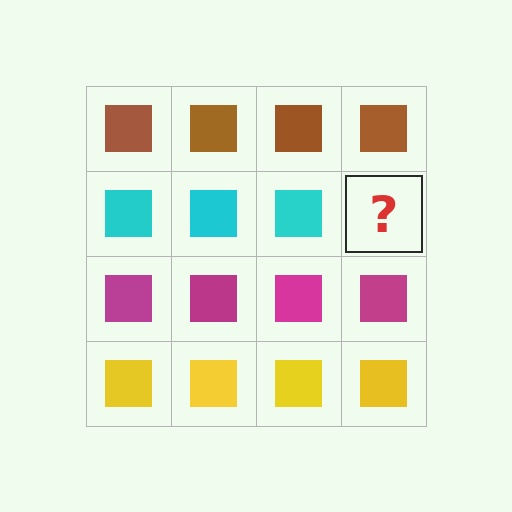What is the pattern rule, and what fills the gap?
The rule is that each row has a consistent color. The gap should be filled with a cyan square.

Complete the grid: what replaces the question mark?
The question mark should be replaced with a cyan square.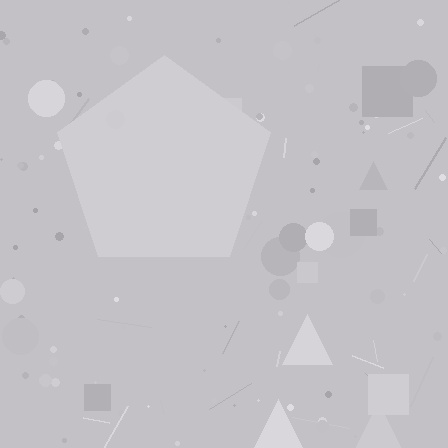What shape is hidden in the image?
A pentagon is hidden in the image.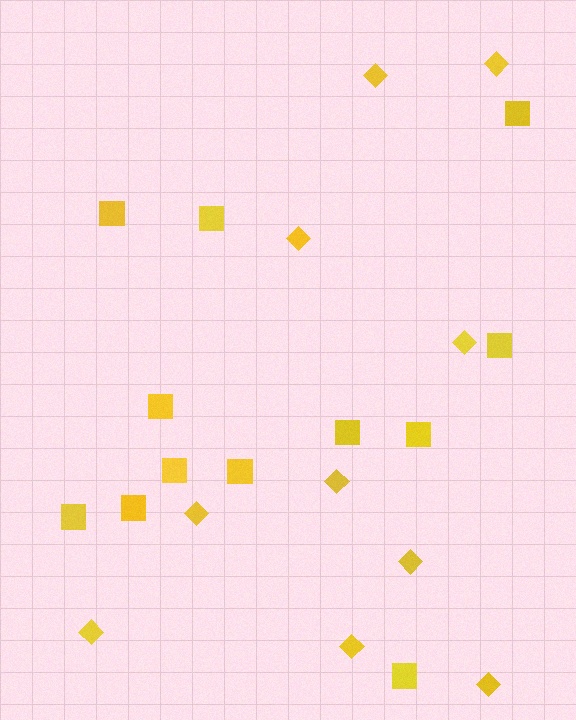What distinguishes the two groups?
There are 2 groups: one group of diamonds (10) and one group of squares (12).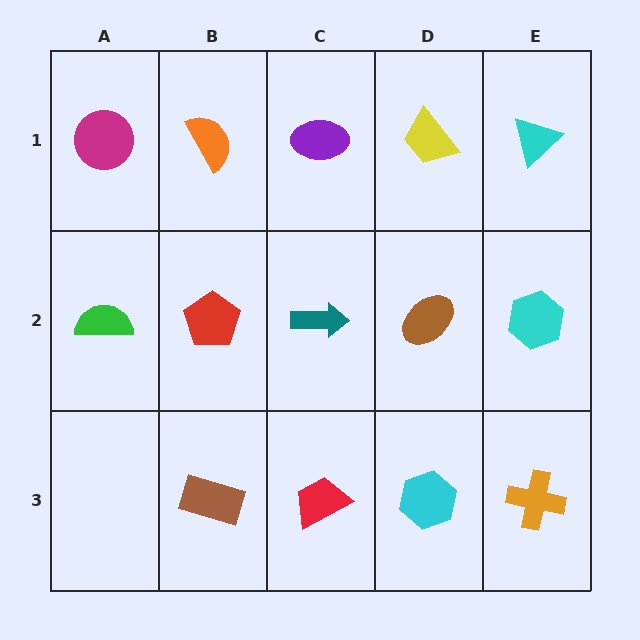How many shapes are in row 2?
5 shapes.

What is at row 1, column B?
An orange semicircle.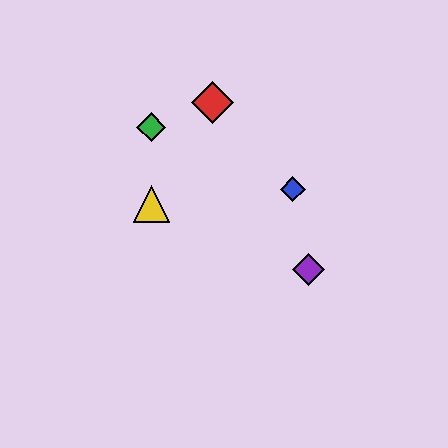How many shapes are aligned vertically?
2 shapes (the green diamond, the yellow triangle) are aligned vertically.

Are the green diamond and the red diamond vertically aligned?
No, the green diamond is at x≈151 and the red diamond is at x≈212.